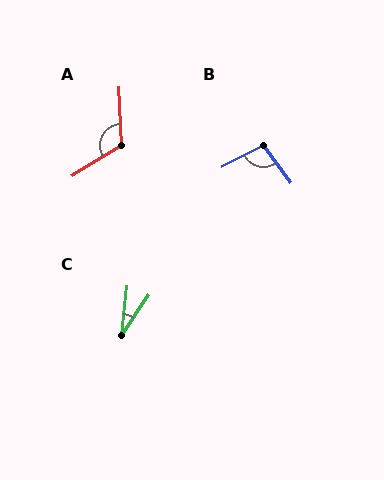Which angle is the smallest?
C, at approximately 29 degrees.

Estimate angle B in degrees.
Approximately 98 degrees.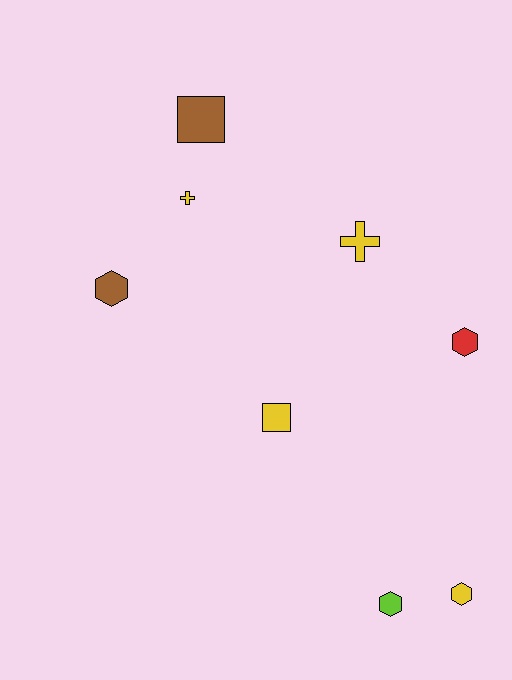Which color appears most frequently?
Yellow, with 4 objects.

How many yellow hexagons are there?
There is 1 yellow hexagon.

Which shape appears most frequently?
Hexagon, with 4 objects.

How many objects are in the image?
There are 8 objects.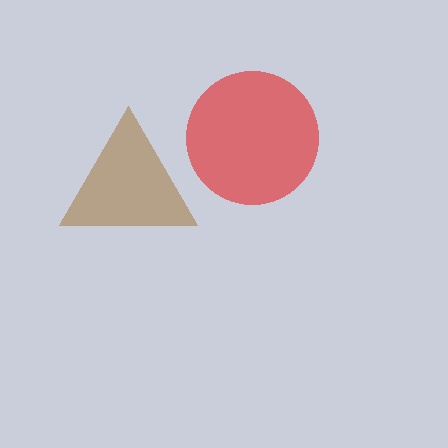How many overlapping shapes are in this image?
There are 2 overlapping shapes in the image.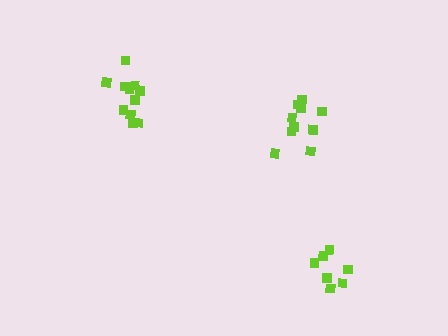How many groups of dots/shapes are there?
There are 3 groups.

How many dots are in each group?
Group 1: 11 dots, Group 2: 10 dots, Group 3: 7 dots (28 total).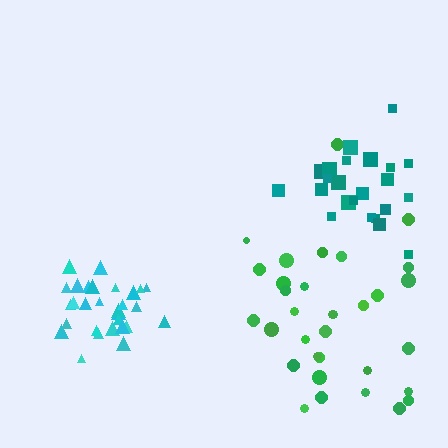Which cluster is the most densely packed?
Cyan.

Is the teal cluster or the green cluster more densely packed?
Teal.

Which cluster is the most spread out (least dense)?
Green.